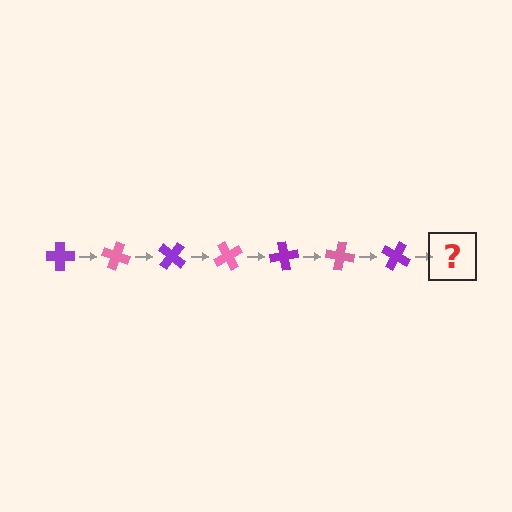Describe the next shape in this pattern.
It should be a pink cross, rotated 140 degrees from the start.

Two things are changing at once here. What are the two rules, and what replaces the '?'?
The two rules are that it rotates 20 degrees each step and the color cycles through purple and pink. The '?' should be a pink cross, rotated 140 degrees from the start.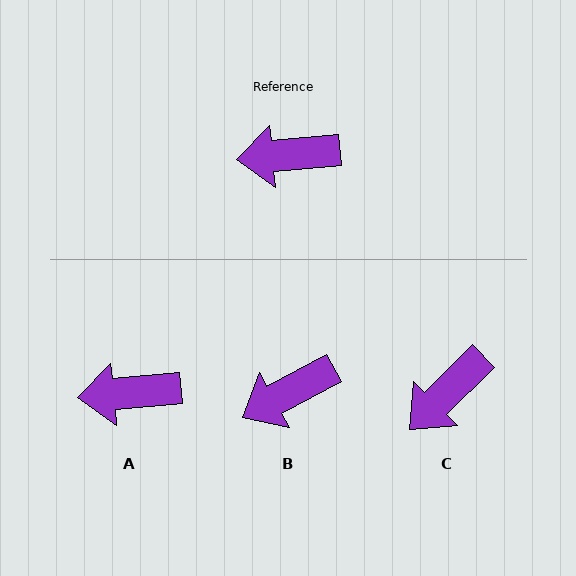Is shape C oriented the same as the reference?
No, it is off by about 40 degrees.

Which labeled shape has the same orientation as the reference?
A.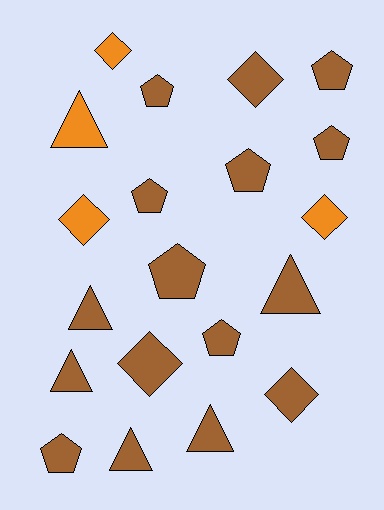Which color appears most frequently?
Brown, with 16 objects.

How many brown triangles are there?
There are 5 brown triangles.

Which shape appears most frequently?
Pentagon, with 8 objects.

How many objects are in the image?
There are 20 objects.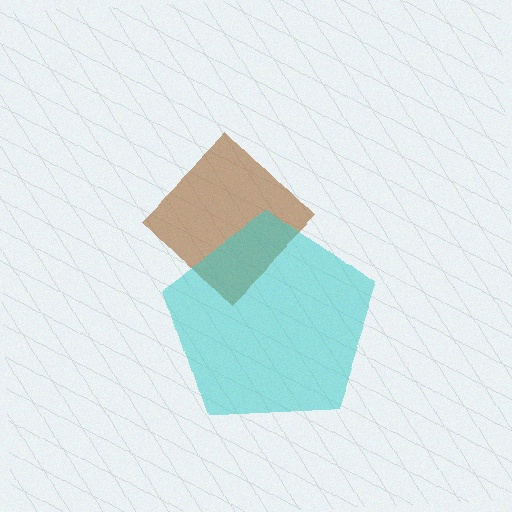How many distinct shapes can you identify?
There are 2 distinct shapes: a brown diamond, a cyan pentagon.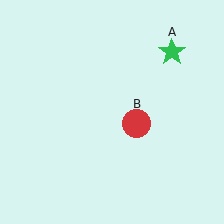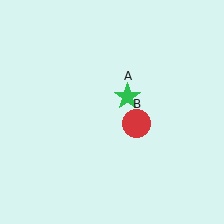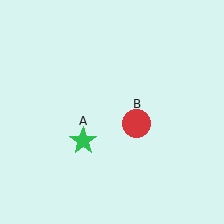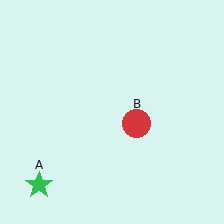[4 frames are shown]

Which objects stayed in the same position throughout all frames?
Red circle (object B) remained stationary.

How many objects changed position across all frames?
1 object changed position: green star (object A).